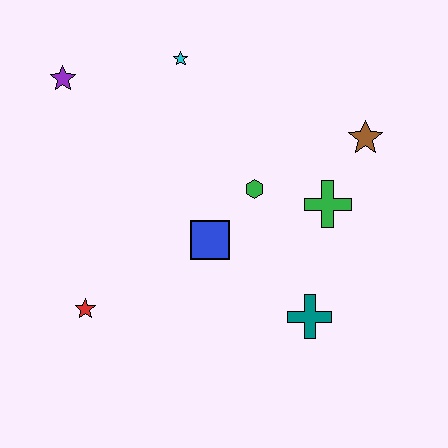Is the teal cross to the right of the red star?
Yes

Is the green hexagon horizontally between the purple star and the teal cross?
Yes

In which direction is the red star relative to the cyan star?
The red star is below the cyan star.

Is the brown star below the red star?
No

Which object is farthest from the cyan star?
The teal cross is farthest from the cyan star.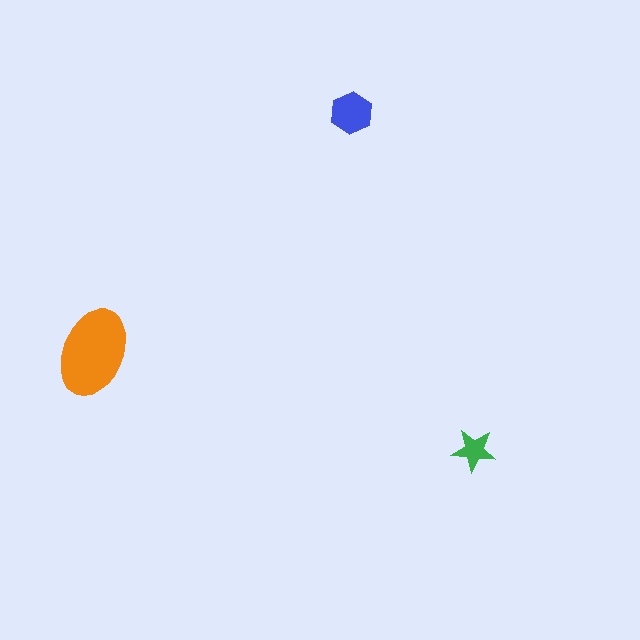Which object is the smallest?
The green star.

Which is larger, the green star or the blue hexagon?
The blue hexagon.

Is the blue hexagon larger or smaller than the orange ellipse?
Smaller.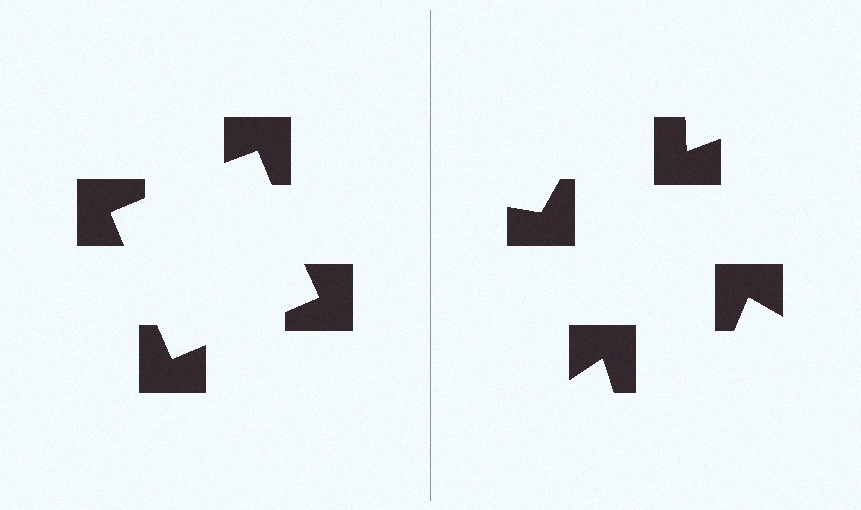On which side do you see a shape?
An illusory square appears on the left side. On the right side the wedge cuts are rotated, so no coherent shape forms.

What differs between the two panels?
The notched squares are positioned identically on both sides; only the wedge orientations differ. On the left they align to a square; on the right they are misaligned.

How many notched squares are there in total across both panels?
8 — 4 on each side.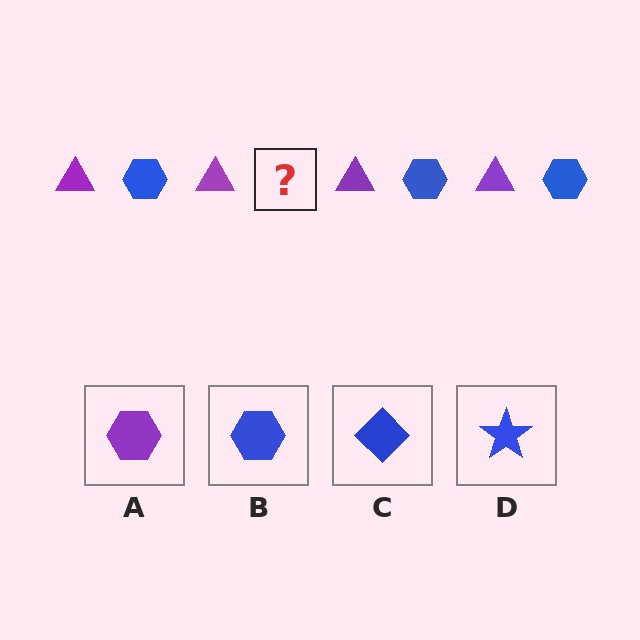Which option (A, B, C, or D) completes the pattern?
B.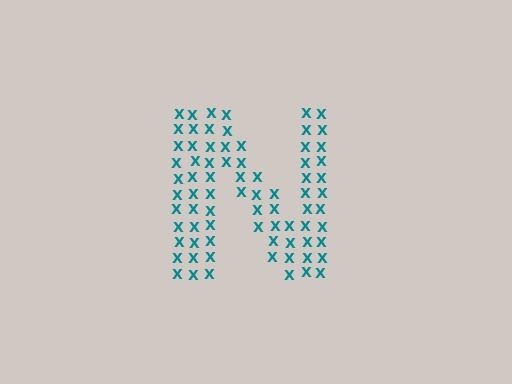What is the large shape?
The large shape is the letter N.